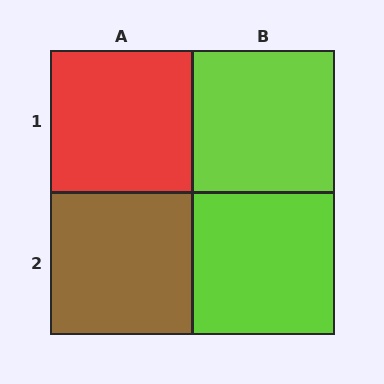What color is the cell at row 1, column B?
Lime.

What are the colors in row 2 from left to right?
Brown, lime.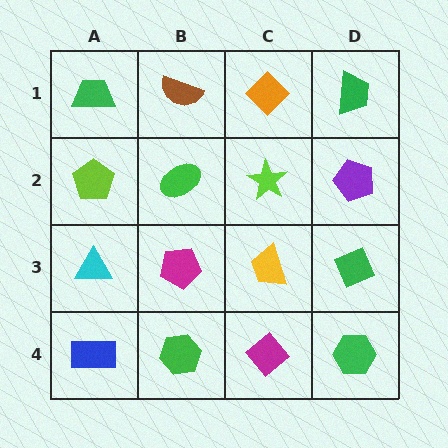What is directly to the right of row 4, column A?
A green hexagon.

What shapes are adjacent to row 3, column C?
A lime star (row 2, column C), a magenta diamond (row 4, column C), a magenta pentagon (row 3, column B), a green diamond (row 3, column D).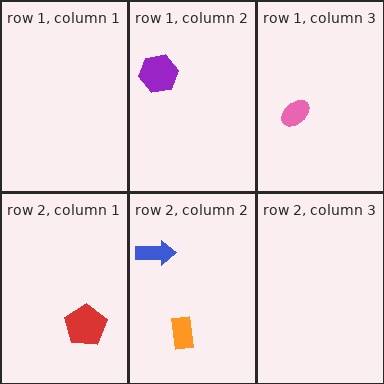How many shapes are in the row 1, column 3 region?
1.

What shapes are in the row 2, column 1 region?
The red pentagon.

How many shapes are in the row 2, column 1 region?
1.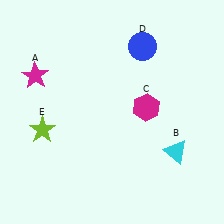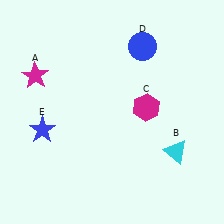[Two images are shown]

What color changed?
The star (E) changed from lime in Image 1 to blue in Image 2.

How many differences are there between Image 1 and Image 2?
There is 1 difference between the two images.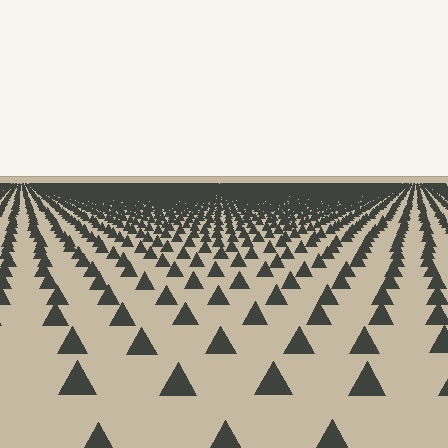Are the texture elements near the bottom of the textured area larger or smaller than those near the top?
Larger. Near the bottom, elements are closer to the viewer and appear at a bigger on-screen size.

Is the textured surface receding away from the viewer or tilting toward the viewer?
The surface is receding away from the viewer. Texture elements get smaller and denser toward the top.